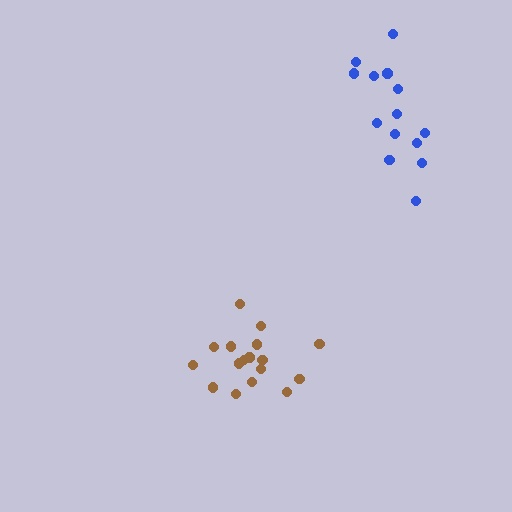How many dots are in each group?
Group 1: 17 dots, Group 2: 14 dots (31 total).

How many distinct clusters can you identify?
There are 2 distinct clusters.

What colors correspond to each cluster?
The clusters are colored: brown, blue.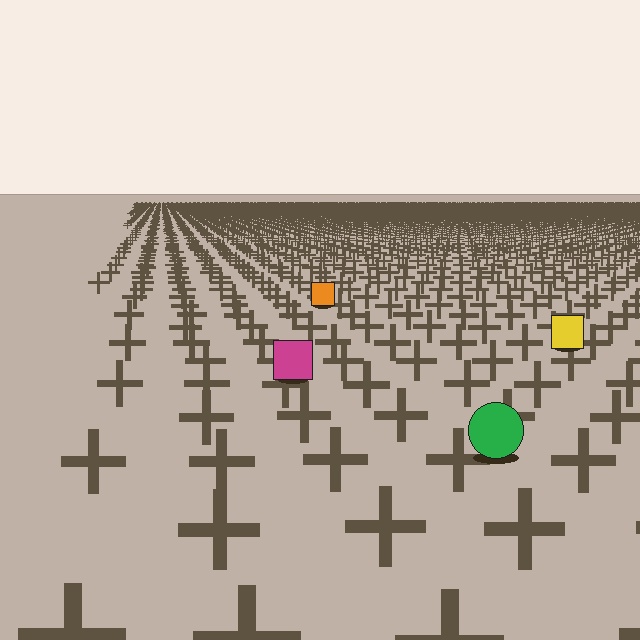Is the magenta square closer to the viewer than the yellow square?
Yes. The magenta square is closer — you can tell from the texture gradient: the ground texture is coarser near it.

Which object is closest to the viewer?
The green circle is closest. The texture marks near it are larger and more spread out.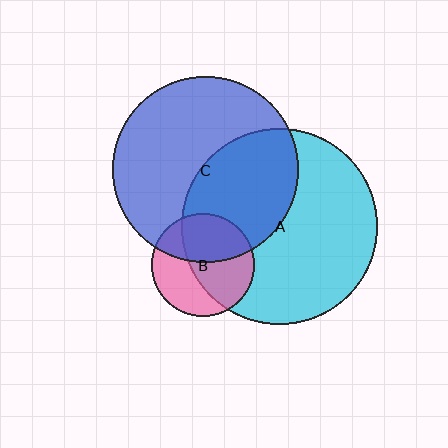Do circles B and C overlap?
Yes.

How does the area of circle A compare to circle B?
Approximately 3.6 times.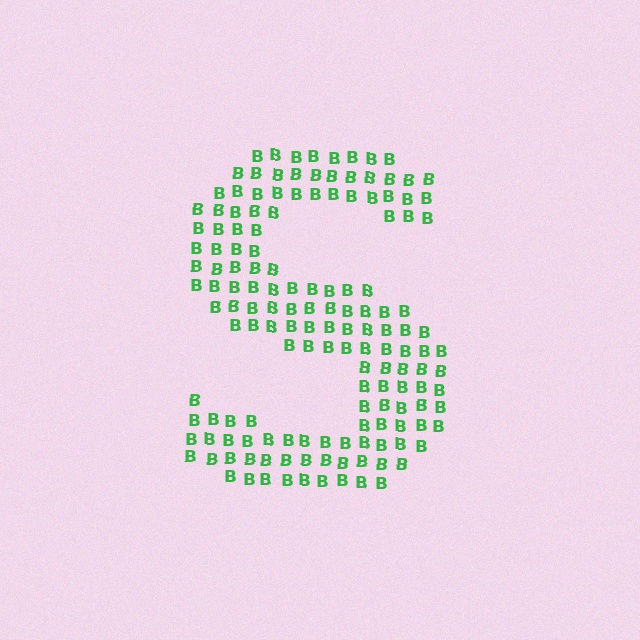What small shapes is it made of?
It is made of small letter B's.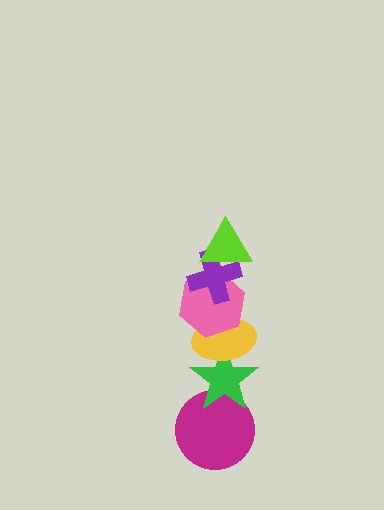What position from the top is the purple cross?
The purple cross is 2nd from the top.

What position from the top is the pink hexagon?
The pink hexagon is 3rd from the top.